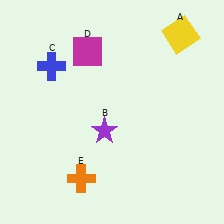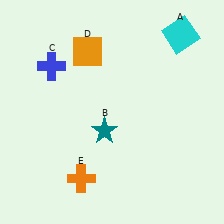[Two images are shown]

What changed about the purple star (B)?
In Image 1, B is purple. In Image 2, it changed to teal.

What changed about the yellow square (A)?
In Image 1, A is yellow. In Image 2, it changed to cyan.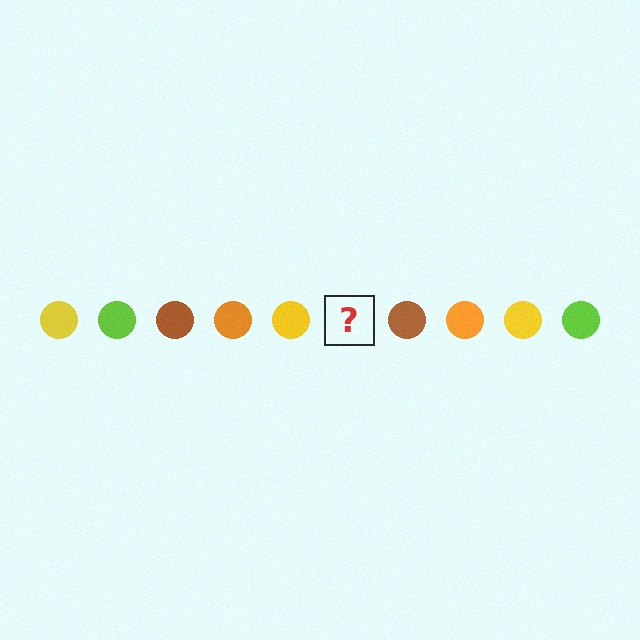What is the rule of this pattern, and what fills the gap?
The rule is that the pattern cycles through yellow, lime, brown, orange circles. The gap should be filled with a lime circle.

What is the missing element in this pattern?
The missing element is a lime circle.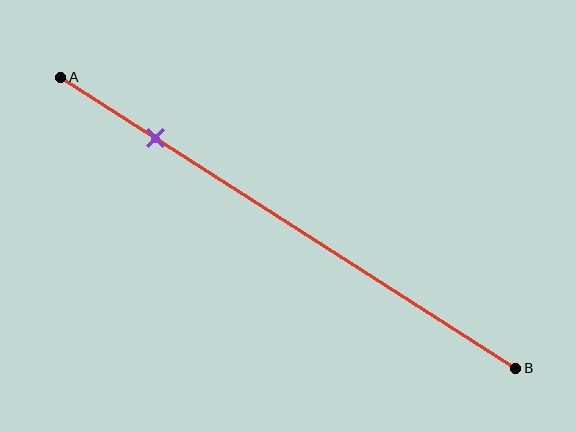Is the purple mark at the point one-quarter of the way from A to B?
No, the mark is at about 20% from A, not at the 25% one-quarter point.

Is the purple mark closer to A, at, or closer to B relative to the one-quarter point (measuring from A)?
The purple mark is closer to point A than the one-quarter point of segment AB.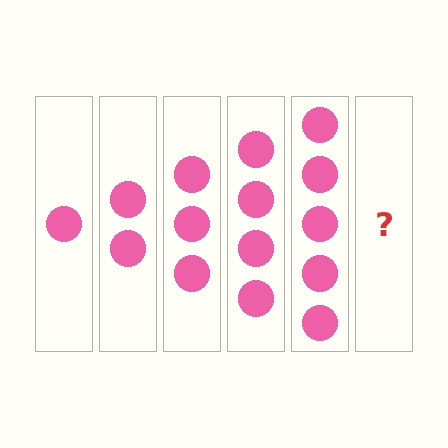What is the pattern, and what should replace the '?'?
The pattern is that each step adds one more circle. The '?' should be 6 circles.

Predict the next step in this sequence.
The next step is 6 circles.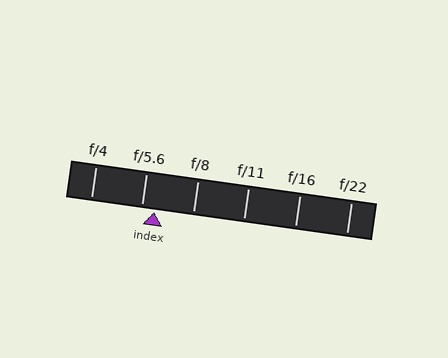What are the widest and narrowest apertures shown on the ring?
The widest aperture shown is f/4 and the narrowest is f/22.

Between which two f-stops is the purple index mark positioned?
The index mark is between f/5.6 and f/8.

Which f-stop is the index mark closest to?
The index mark is closest to f/5.6.